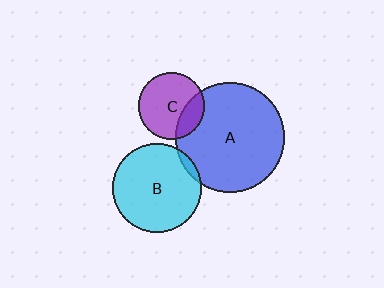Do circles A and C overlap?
Yes.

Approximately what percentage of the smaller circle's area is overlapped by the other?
Approximately 25%.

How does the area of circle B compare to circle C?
Approximately 1.8 times.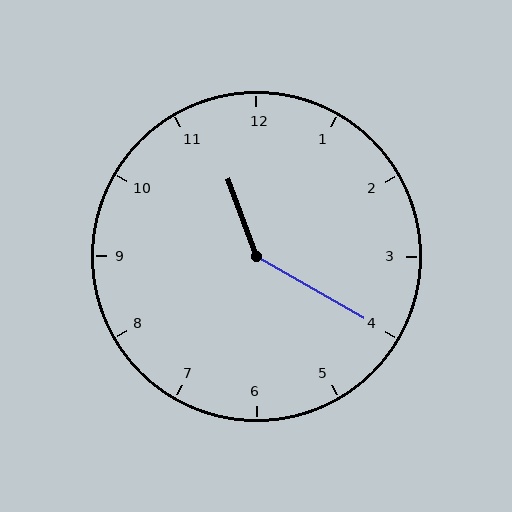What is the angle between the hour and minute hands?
Approximately 140 degrees.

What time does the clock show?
11:20.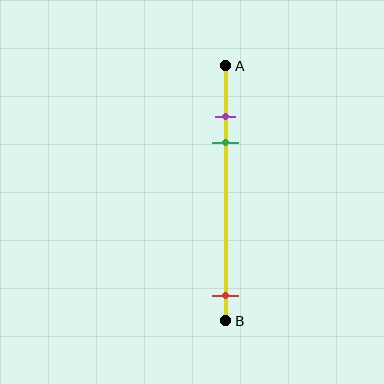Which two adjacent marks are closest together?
The purple and green marks are the closest adjacent pair.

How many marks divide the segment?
There are 3 marks dividing the segment.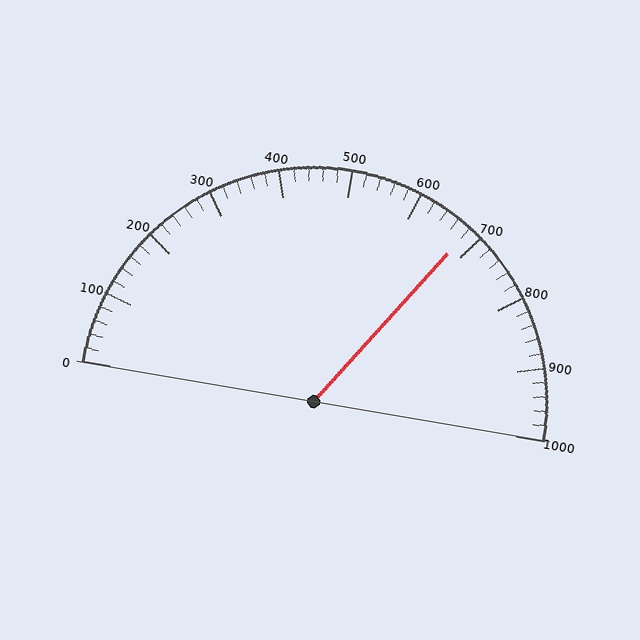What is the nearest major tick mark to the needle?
The nearest major tick mark is 700.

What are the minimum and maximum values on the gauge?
The gauge ranges from 0 to 1000.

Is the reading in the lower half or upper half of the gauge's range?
The reading is in the upper half of the range (0 to 1000).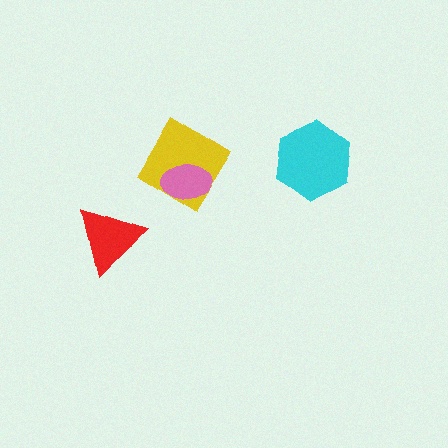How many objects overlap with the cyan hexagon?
0 objects overlap with the cyan hexagon.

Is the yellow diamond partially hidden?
Yes, it is partially covered by another shape.